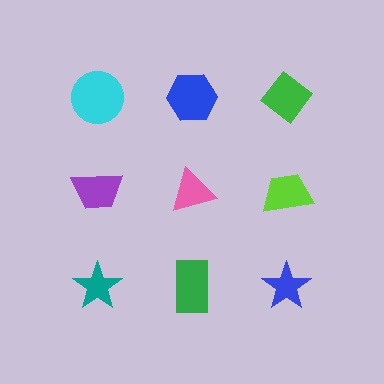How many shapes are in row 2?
3 shapes.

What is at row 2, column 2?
A pink triangle.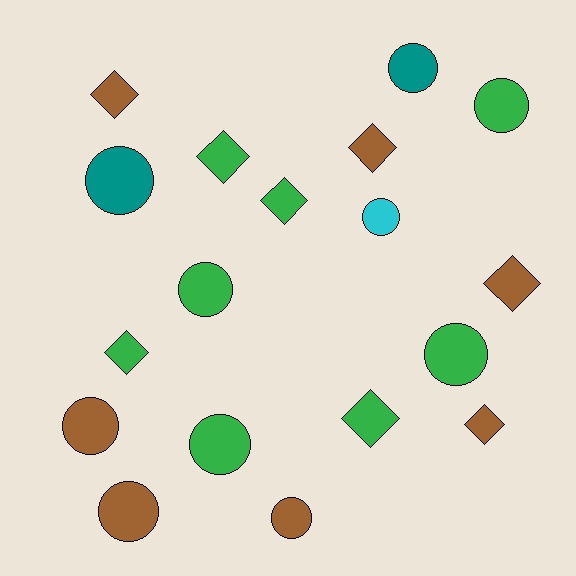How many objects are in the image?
There are 18 objects.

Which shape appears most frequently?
Circle, with 10 objects.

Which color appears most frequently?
Green, with 8 objects.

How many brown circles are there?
There are 3 brown circles.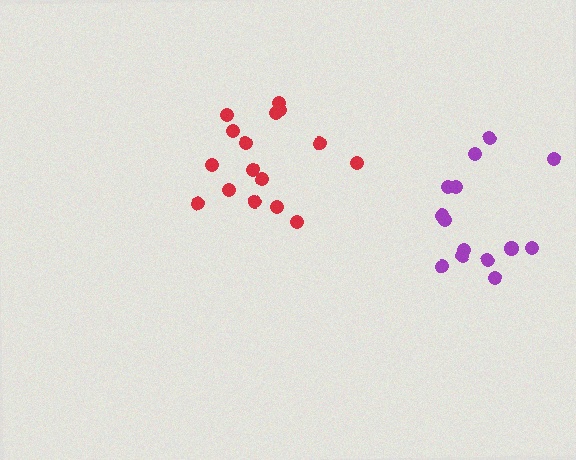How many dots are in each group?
Group 1: 16 dots, Group 2: 14 dots (30 total).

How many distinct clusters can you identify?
There are 2 distinct clusters.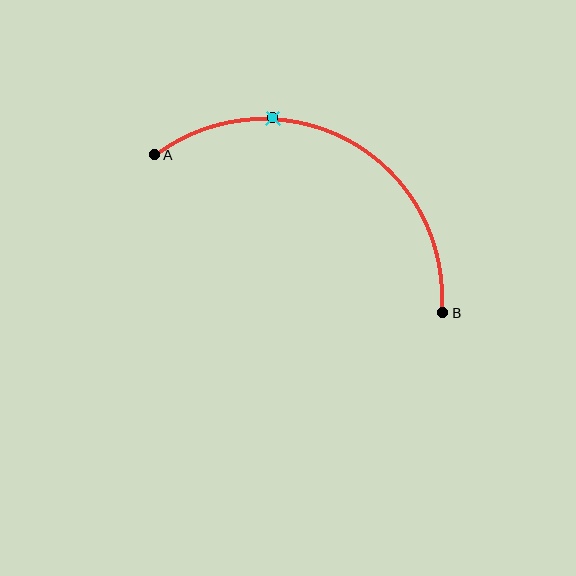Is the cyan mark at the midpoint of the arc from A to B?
No. The cyan mark lies on the arc but is closer to endpoint A. The arc midpoint would be at the point on the curve equidistant along the arc from both A and B.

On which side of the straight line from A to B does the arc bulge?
The arc bulges above the straight line connecting A and B.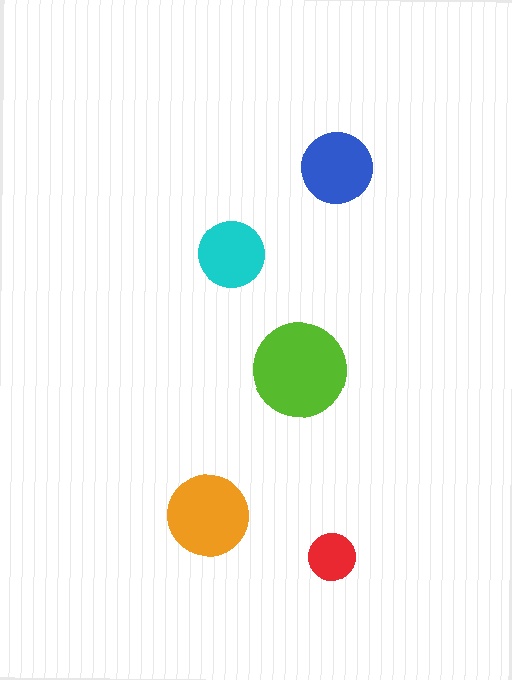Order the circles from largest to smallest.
the lime one, the orange one, the blue one, the cyan one, the red one.